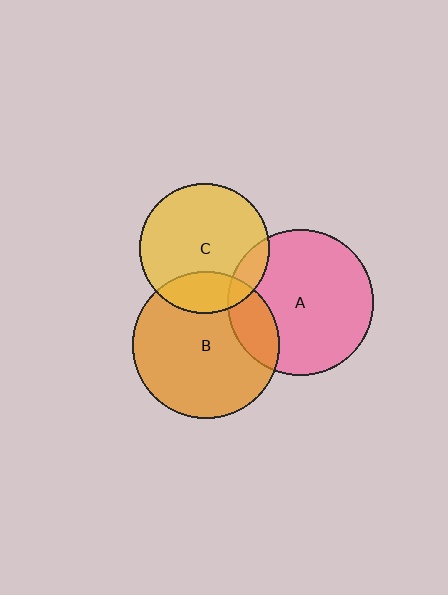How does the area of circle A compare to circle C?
Approximately 1.3 times.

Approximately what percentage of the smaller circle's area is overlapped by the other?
Approximately 10%.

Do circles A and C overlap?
Yes.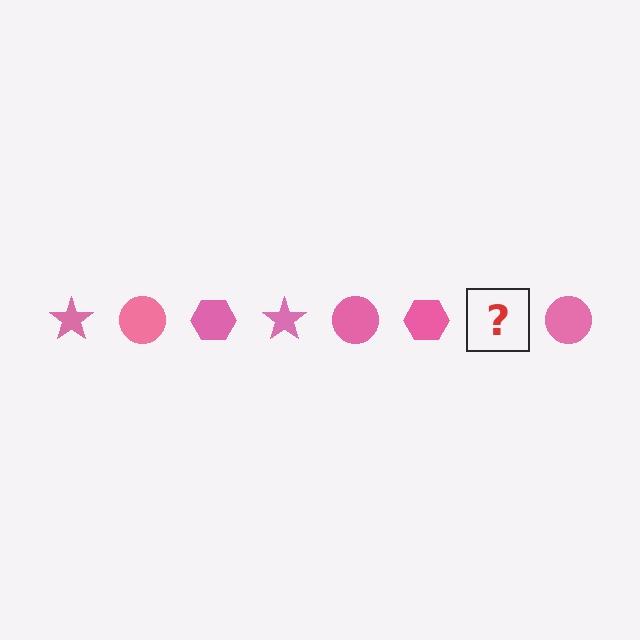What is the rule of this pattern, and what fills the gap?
The rule is that the pattern cycles through star, circle, hexagon shapes in pink. The gap should be filled with a pink star.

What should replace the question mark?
The question mark should be replaced with a pink star.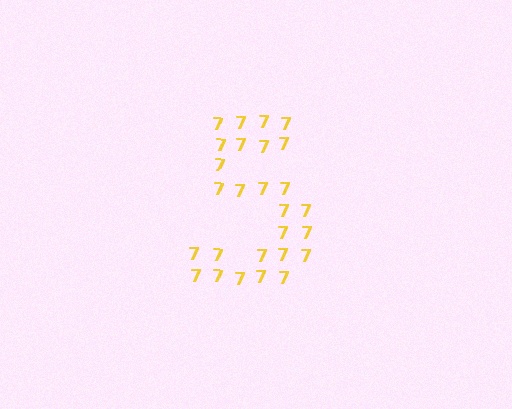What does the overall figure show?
The overall figure shows the digit 5.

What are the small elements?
The small elements are digit 7's.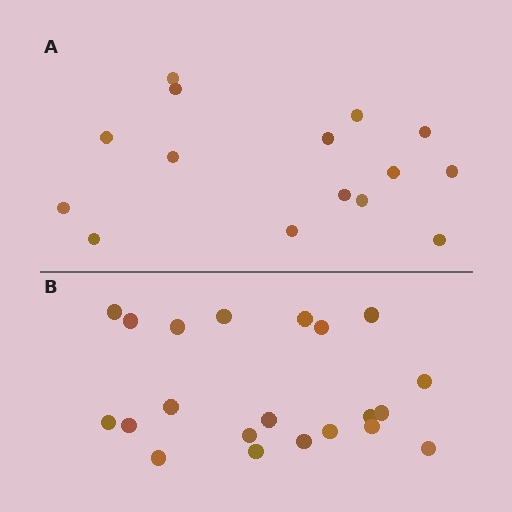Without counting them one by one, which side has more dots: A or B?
Region B (the bottom region) has more dots.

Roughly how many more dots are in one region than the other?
Region B has about 6 more dots than region A.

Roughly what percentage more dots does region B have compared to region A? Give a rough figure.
About 40% more.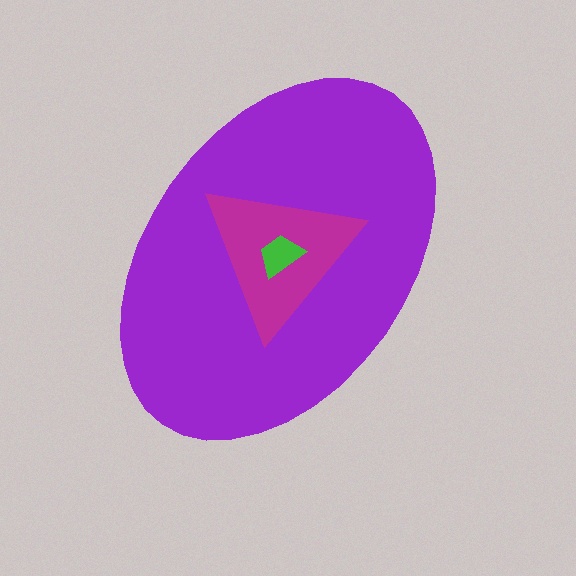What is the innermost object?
The green trapezoid.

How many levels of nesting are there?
3.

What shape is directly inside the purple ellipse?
The magenta triangle.